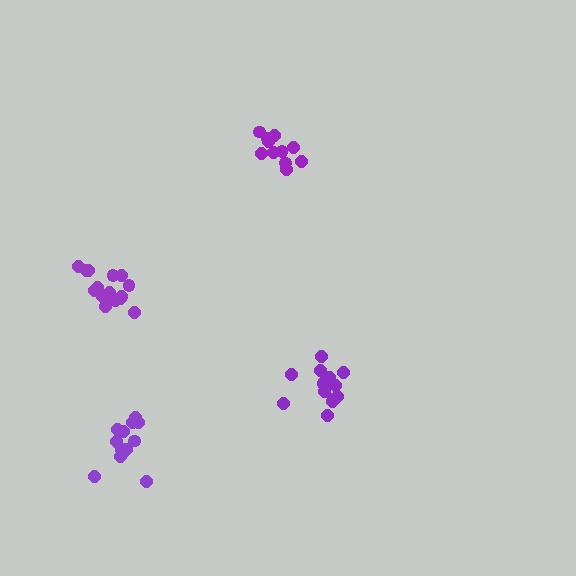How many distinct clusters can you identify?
There are 4 distinct clusters.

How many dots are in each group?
Group 1: 16 dots, Group 2: 11 dots, Group 3: 13 dots, Group 4: 16 dots (56 total).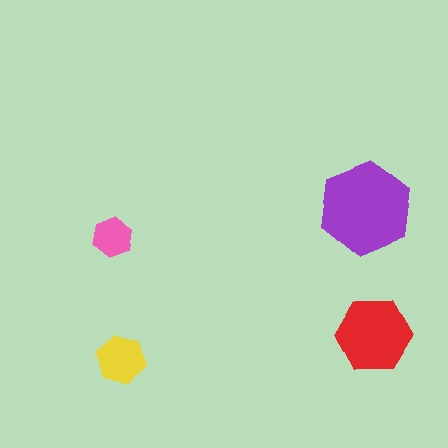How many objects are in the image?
There are 4 objects in the image.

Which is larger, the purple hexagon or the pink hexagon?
The purple one.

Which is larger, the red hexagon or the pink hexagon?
The red one.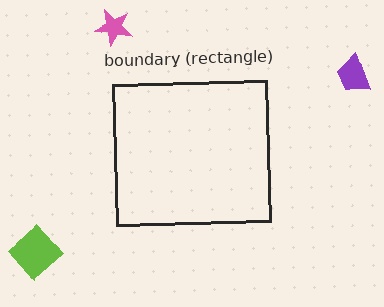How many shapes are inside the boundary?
0 inside, 3 outside.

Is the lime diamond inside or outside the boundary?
Outside.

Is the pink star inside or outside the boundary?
Outside.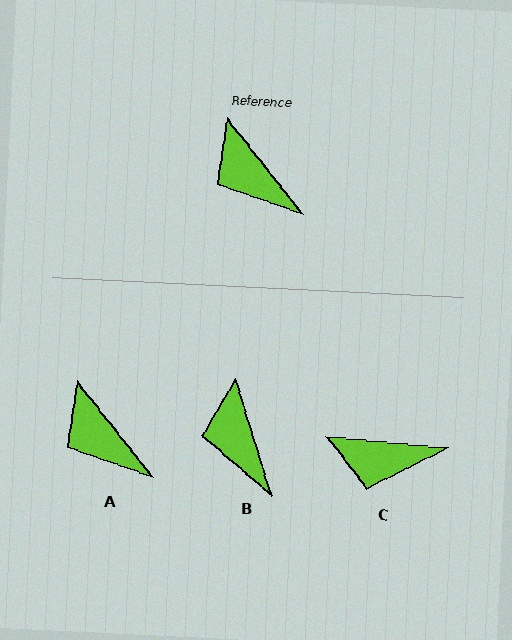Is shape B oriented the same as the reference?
No, it is off by about 21 degrees.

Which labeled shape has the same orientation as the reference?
A.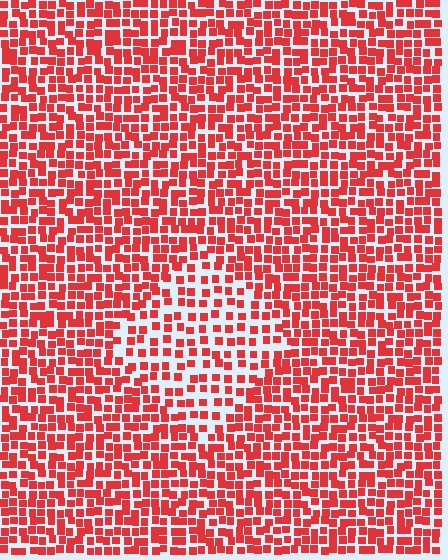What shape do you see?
I see a diamond.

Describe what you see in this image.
The image contains small red elements arranged at two different densities. A diamond-shaped region is visible where the elements are less densely packed than the surrounding area.